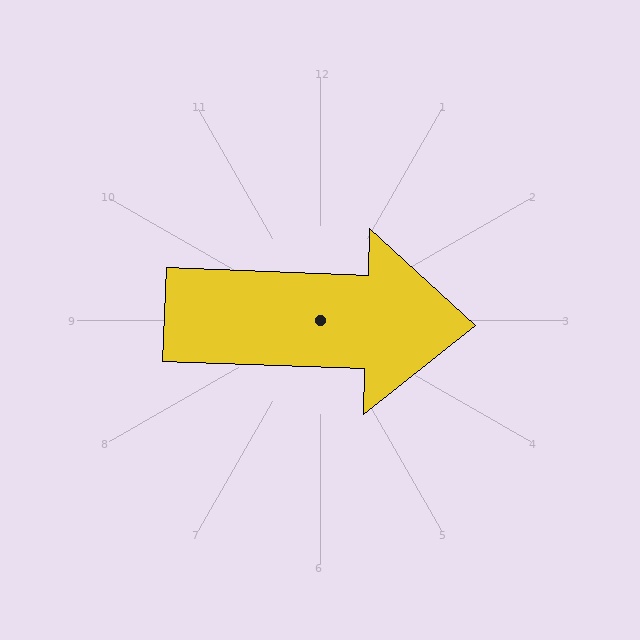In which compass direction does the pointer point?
East.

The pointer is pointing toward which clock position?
Roughly 3 o'clock.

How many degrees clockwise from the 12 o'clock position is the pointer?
Approximately 92 degrees.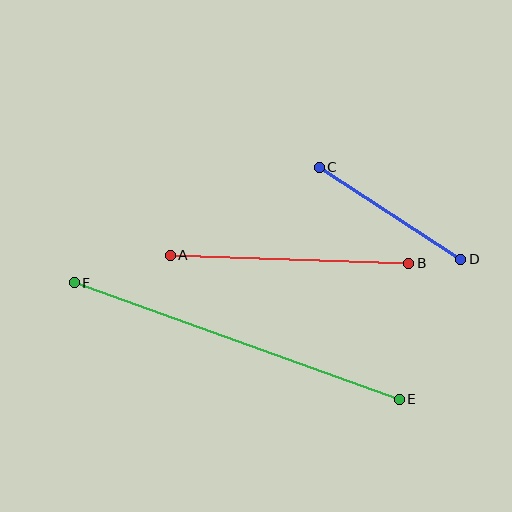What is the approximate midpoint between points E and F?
The midpoint is at approximately (237, 341) pixels.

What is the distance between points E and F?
The distance is approximately 345 pixels.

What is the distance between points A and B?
The distance is approximately 238 pixels.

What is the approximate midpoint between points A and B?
The midpoint is at approximately (289, 259) pixels.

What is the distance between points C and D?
The distance is approximately 169 pixels.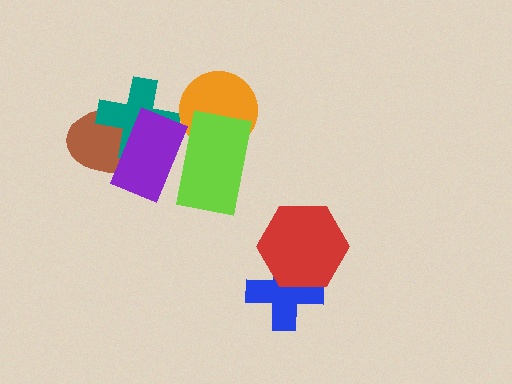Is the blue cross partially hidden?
Yes, it is partially covered by another shape.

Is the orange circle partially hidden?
Yes, it is partially covered by another shape.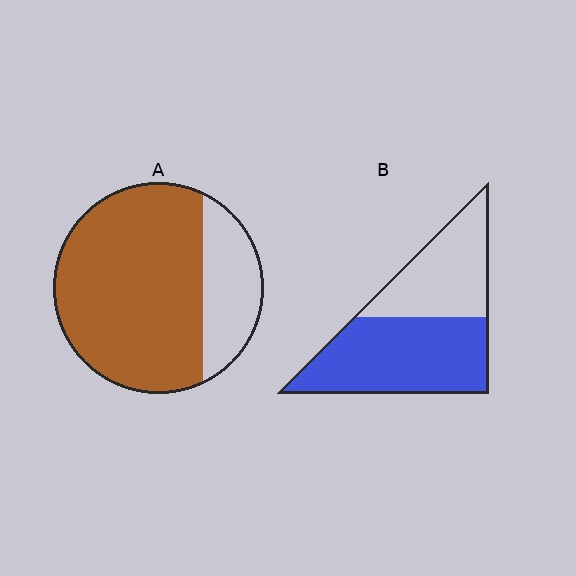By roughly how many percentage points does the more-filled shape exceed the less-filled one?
By roughly 15 percentage points (A over B).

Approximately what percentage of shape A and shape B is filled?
A is approximately 75% and B is approximately 60%.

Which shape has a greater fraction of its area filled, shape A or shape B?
Shape A.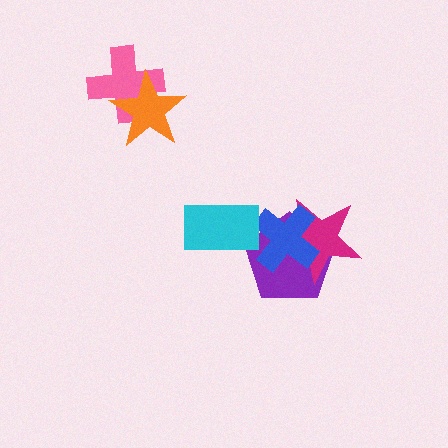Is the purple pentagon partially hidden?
Yes, it is partially covered by another shape.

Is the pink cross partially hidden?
Yes, it is partially covered by another shape.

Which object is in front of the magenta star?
The blue cross is in front of the magenta star.